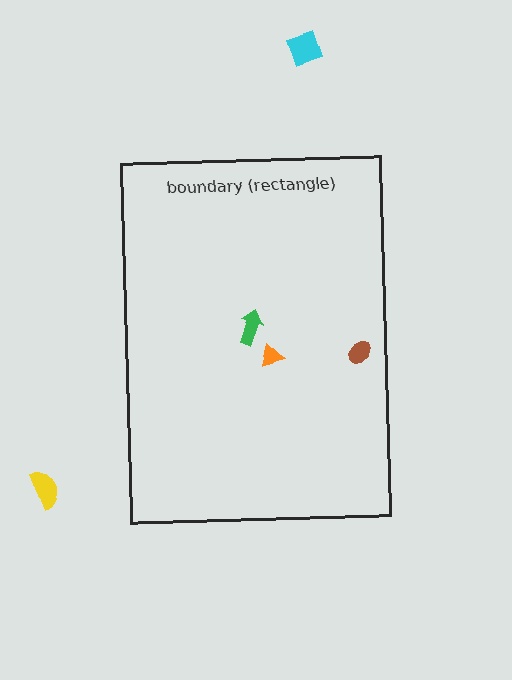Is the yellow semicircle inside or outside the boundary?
Outside.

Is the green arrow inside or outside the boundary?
Inside.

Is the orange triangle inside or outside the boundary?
Inside.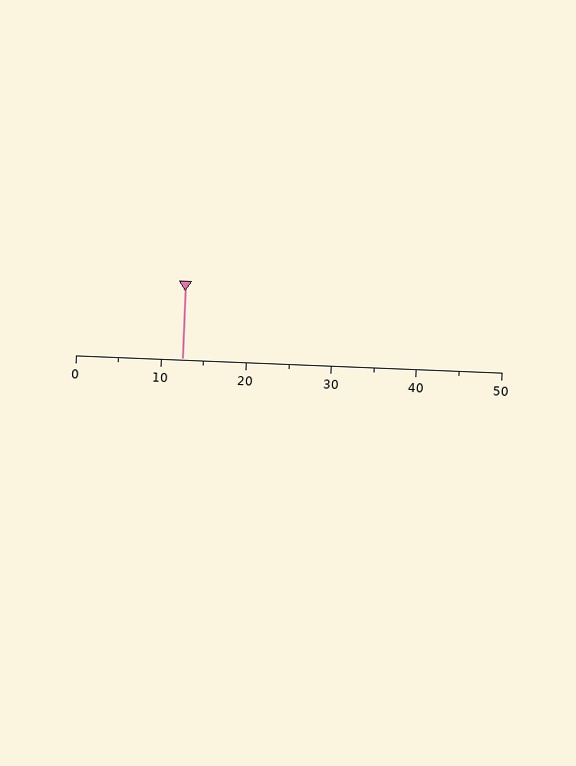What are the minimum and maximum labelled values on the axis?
The axis runs from 0 to 50.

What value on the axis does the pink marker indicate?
The marker indicates approximately 12.5.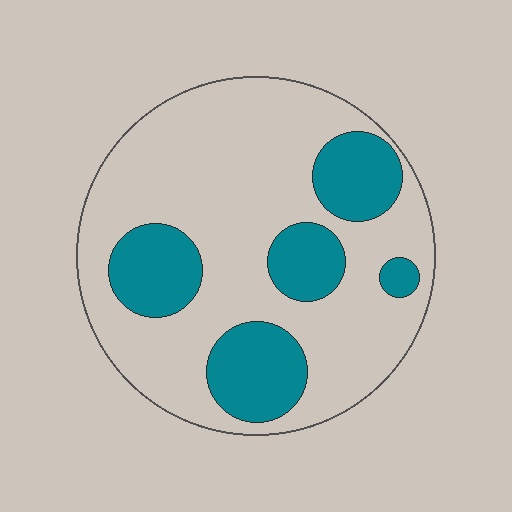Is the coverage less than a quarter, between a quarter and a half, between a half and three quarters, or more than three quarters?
Between a quarter and a half.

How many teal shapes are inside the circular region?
5.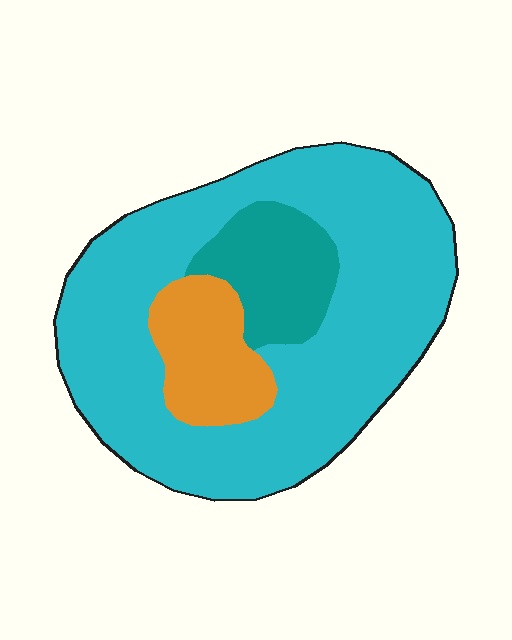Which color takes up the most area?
Cyan, at roughly 75%.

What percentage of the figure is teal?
Teal takes up about one eighth (1/8) of the figure.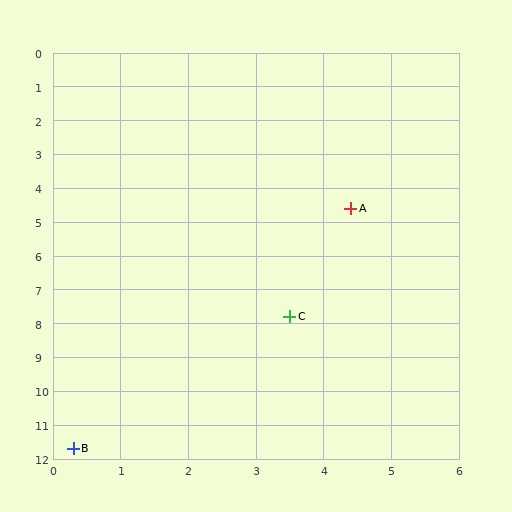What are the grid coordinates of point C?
Point C is at approximately (3.5, 7.8).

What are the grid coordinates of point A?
Point A is at approximately (4.4, 4.6).